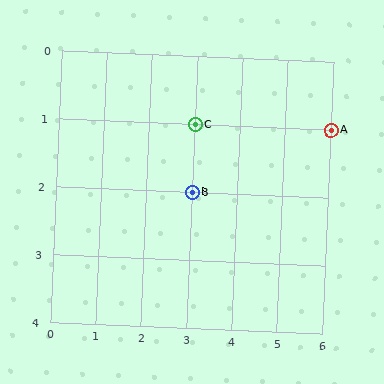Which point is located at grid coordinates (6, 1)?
Point A is at (6, 1).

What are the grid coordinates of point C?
Point C is at grid coordinates (3, 1).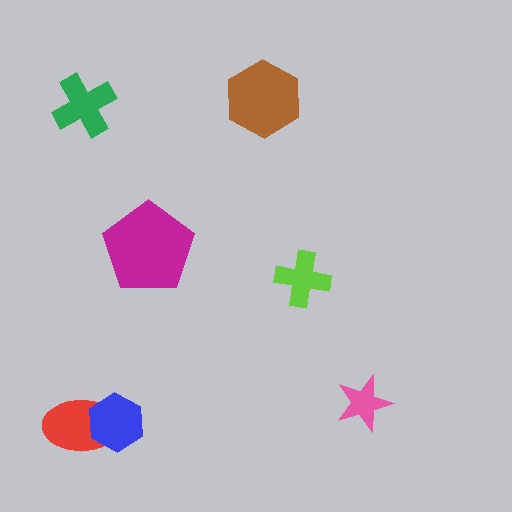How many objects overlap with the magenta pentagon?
0 objects overlap with the magenta pentagon.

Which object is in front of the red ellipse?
The blue hexagon is in front of the red ellipse.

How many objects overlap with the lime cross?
0 objects overlap with the lime cross.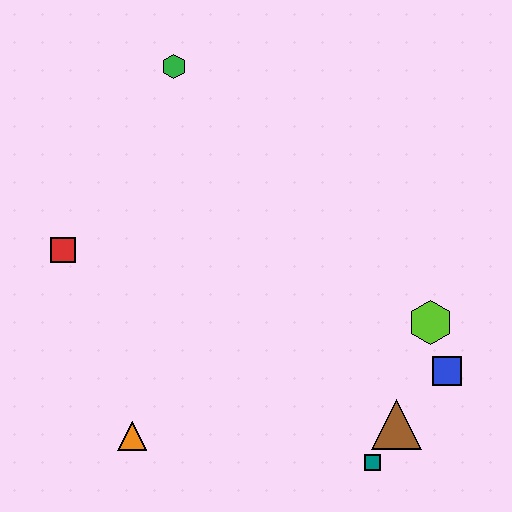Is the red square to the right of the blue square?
No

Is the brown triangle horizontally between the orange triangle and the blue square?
Yes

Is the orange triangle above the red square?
No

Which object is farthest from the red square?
The blue square is farthest from the red square.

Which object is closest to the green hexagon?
The red square is closest to the green hexagon.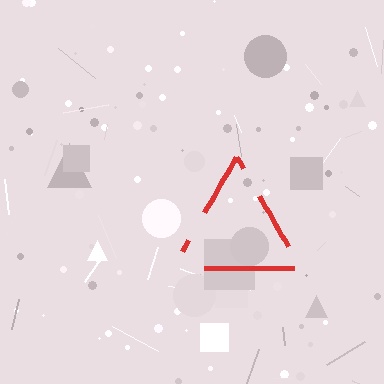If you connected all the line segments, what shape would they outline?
They would outline a triangle.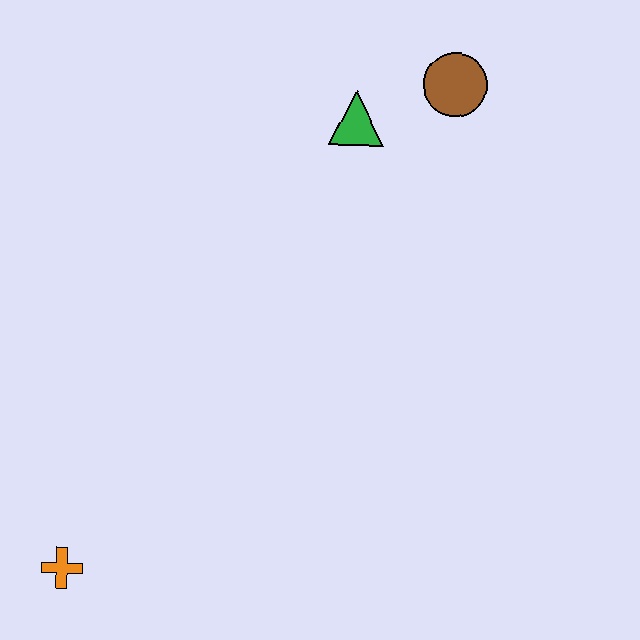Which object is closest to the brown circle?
The green triangle is closest to the brown circle.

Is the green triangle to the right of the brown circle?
No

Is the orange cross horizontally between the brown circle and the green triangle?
No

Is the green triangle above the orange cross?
Yes